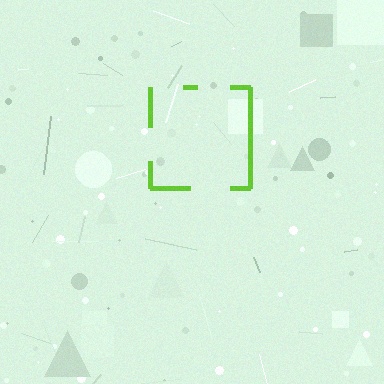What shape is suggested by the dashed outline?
The dashed outline suggests a square.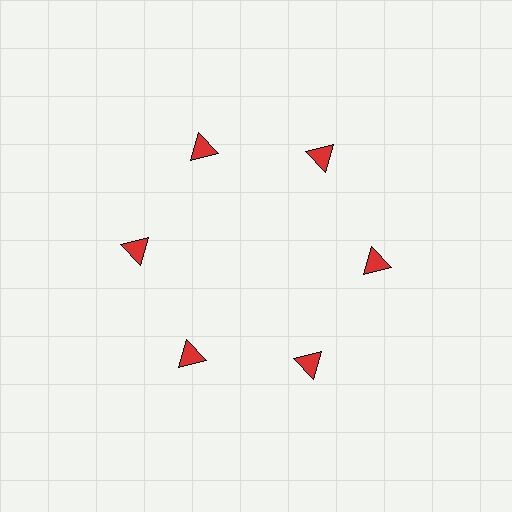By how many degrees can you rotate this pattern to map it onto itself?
The pattern maps onto itself every 60 degrees of rotation.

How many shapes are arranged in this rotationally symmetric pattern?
There are 6 shapes, arranged in 6 groups of 1.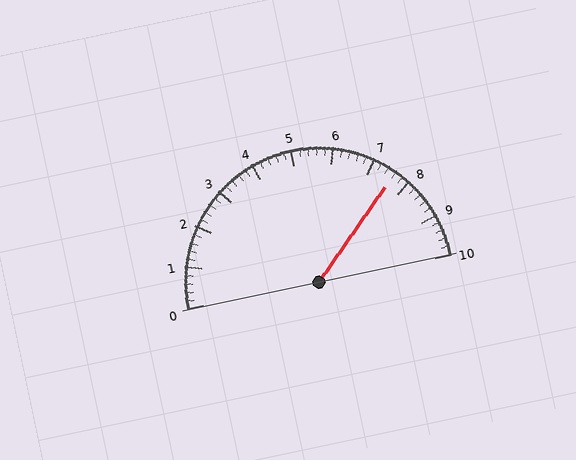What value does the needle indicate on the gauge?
The needle indicates approximately 7.6.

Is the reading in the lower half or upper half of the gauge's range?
The reading is in the upper half of the range (0 to 10).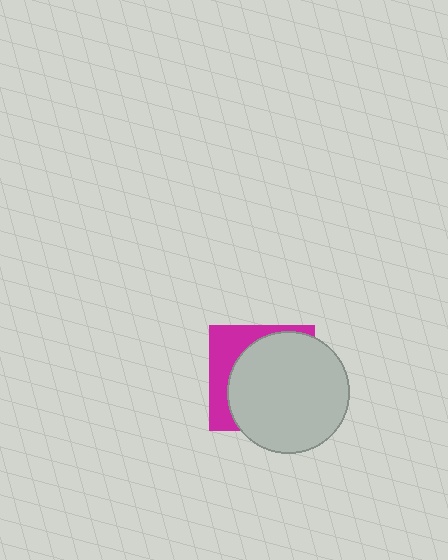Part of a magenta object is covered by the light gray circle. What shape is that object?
It is a square.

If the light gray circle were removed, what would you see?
You would see the complete magenta square.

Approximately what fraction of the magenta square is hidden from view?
Roughly 70% of the magenta square is hidden behind the light gray circle.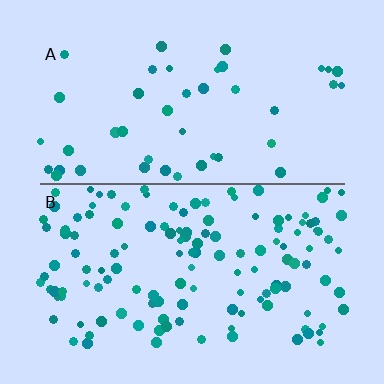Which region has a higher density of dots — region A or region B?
B (the bottom).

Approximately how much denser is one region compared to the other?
Approximately 3.0× — region B over region A.